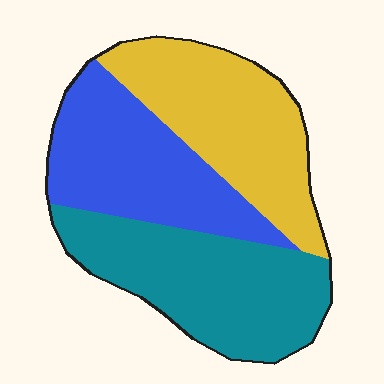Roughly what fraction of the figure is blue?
Blue covers 31% of the figure.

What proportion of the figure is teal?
Teal covers around 35% of the figure.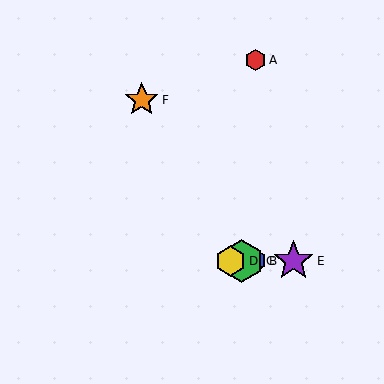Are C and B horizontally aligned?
Yes, both are at y≈261.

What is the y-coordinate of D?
Object D is at y≈261.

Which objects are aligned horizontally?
Objects B, C, D, E are aligned horizontally.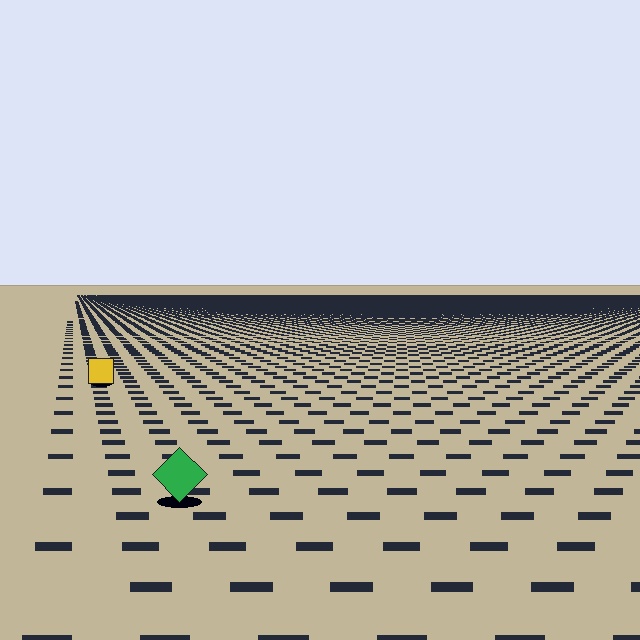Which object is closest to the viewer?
The green diamond is closest. The texture marks near it are larger and more spread out.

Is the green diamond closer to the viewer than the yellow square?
Yes. The green diamond is closer — you can tell from the texture gradient: the ground texture is coarser near it.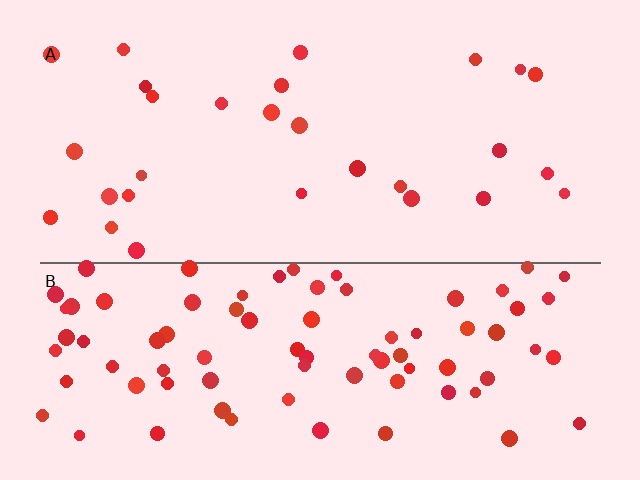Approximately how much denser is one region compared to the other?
Approximately 2.9× — region B over region A.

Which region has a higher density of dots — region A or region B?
B (the bottom).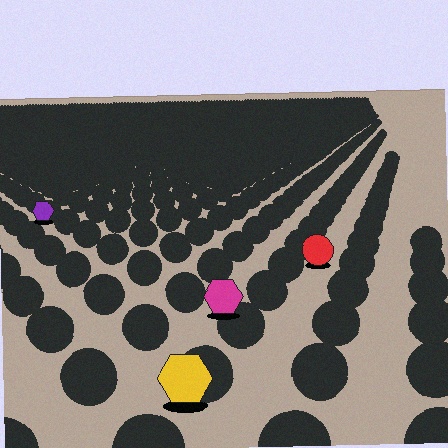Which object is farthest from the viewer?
The purple hexagon is farthest from the viewer. It appears smaller and the ground texture around it is denser.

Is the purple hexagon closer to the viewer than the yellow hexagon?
No. The yellow hexagon is closer — you can tell from the texture gradient: the ground texture is coarser near it.